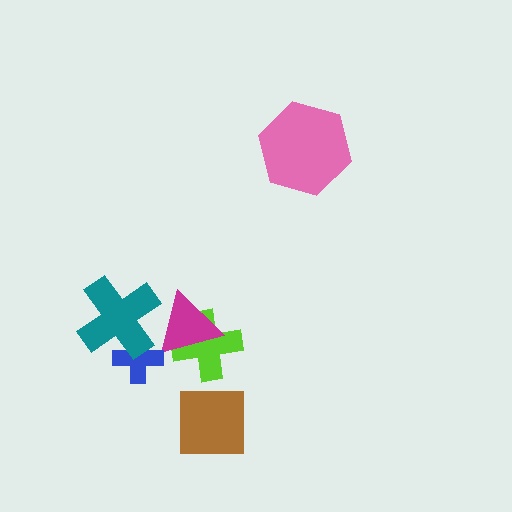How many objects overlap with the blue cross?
1 object overlaps with the blue cross.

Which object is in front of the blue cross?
The teal cross is in front of the blue cross.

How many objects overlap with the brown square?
0 objects overlap with the brown square.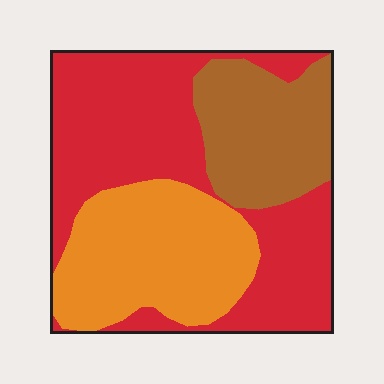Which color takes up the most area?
Red, at roughly 50%.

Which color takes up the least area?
Brown, at roughly 20%.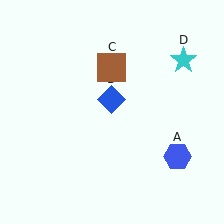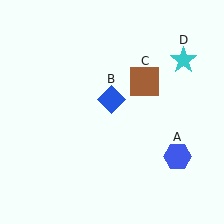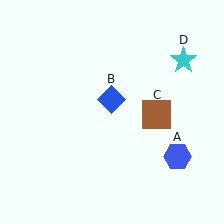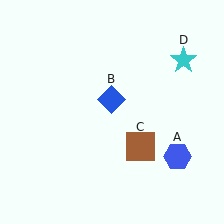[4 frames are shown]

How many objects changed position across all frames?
1 object changed position: brown square (object C).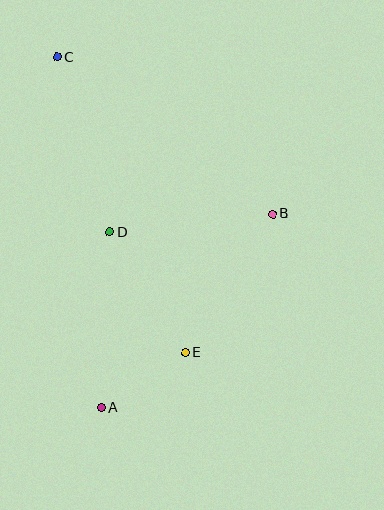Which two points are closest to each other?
Points A and E are closest to each other.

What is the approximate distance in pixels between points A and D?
The distance between A and D is approximately 176 pixels.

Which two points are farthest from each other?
Points A and C are farthest from each other.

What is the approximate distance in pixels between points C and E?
The distance between C and E is approximately 322 pixels.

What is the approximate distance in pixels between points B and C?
The distance between B and C is approximately 267 pixels.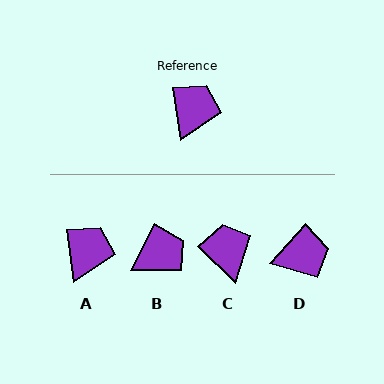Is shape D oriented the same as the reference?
No, it is off by about 50 degrees.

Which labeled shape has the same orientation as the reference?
A.